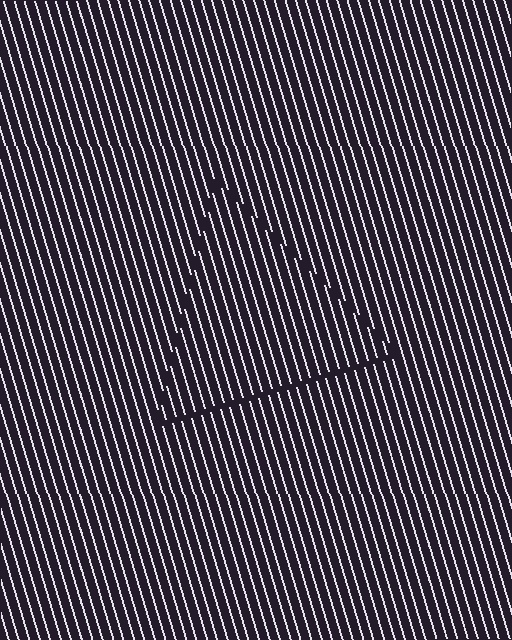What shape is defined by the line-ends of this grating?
An illusory triangle. The interior of the shape contains the same grating, shifted by half a period — the contour is defined by the phase discontinuity where line-ends from the inner and outer gratings abut.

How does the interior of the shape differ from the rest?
The interior of the shape contains the same grating, shifted by half a period — the contour is defined by the phase discontinuity where line-ends from the inner and outer gratings abut.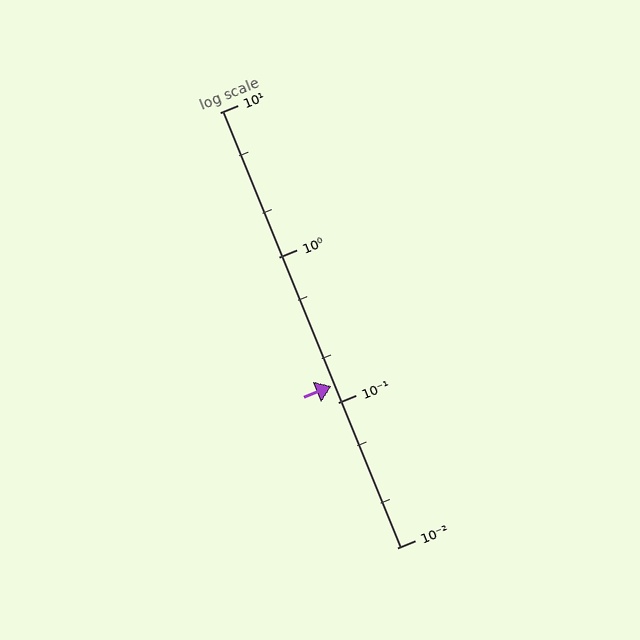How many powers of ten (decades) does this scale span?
The scale spans 3 decades, from 0.01 to 10.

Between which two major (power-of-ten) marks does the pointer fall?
The pointer is between 0.1 and 1.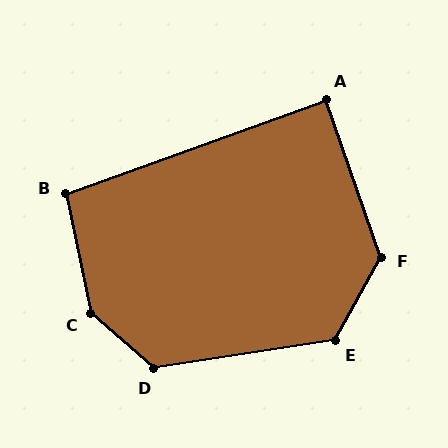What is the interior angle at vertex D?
Approximately 130 degrees (obtuse).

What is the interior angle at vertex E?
Approximately 128 degrees (obtuse).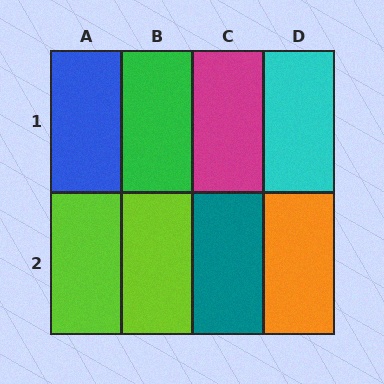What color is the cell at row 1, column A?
Blue.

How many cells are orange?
1 cell is orange.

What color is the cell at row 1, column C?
Magenta.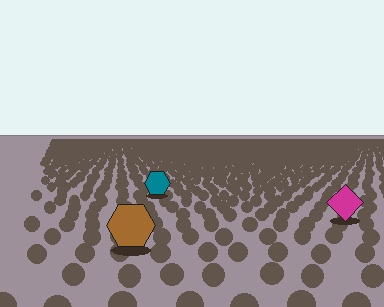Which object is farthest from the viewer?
The teal hexagon is farthest from the viewer. It appears smaller and the ground texture around it is denser.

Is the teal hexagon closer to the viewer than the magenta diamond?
No. The magenta diamond is closer — you can tell from the texture gradient: the ground texture is coarser near it.